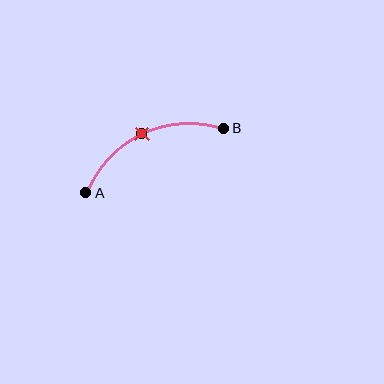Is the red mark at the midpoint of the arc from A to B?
Yes. The red mark lies on the arc at equal arc-length from both A and B — it is the arc midpoint.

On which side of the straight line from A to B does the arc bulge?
The arc bulges above the straight line connecting A and B.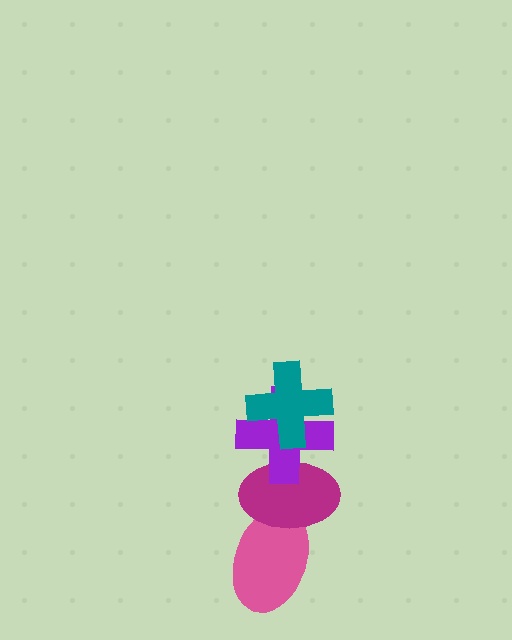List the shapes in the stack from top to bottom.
From top to bottom: the teal cross, the purple cross, the magenta ellipse, the pink ellipse.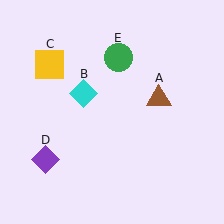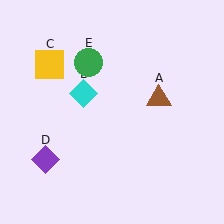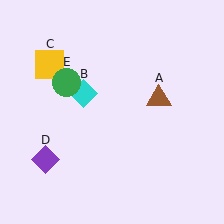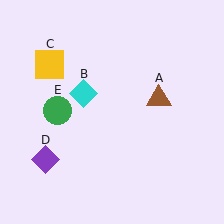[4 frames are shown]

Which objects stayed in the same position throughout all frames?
Brown triangle (object A) and cyan diamond (object B) and yellow square (object C) and purple diamond (object D) remained stationary.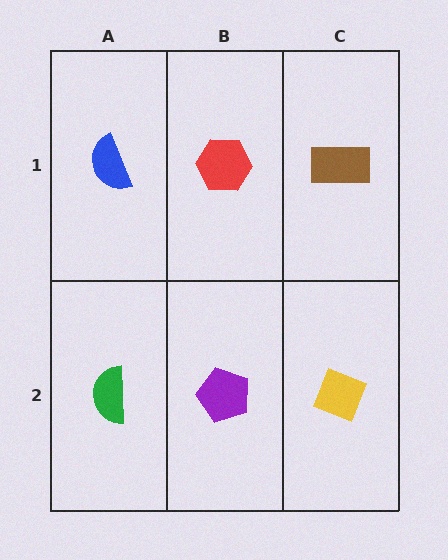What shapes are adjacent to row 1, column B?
A purple pentagon (row 2, column B), a blue semicircle (row 1, column A), a brown rectangle (row 1, column C).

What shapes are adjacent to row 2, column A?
A blue semicircle (row 1, column A), a purple pentagon (row 2, column B).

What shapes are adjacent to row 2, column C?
A brown rectangle (row 1, column C), a purple pentagon (row 2, column B).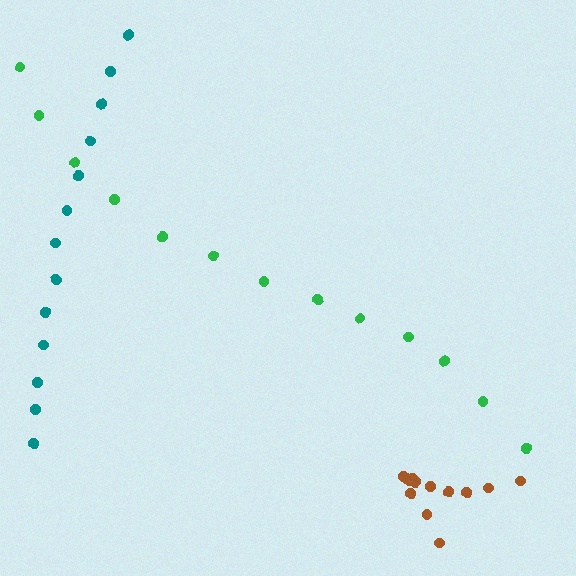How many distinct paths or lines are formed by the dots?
There are 3 distinct paths.